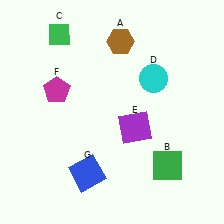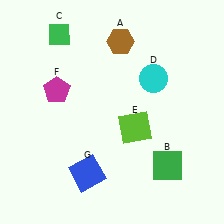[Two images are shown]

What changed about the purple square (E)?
In Image 1, E is purple. In Image 2, it changed to lime.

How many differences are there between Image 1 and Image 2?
There is 1 difference between the two images.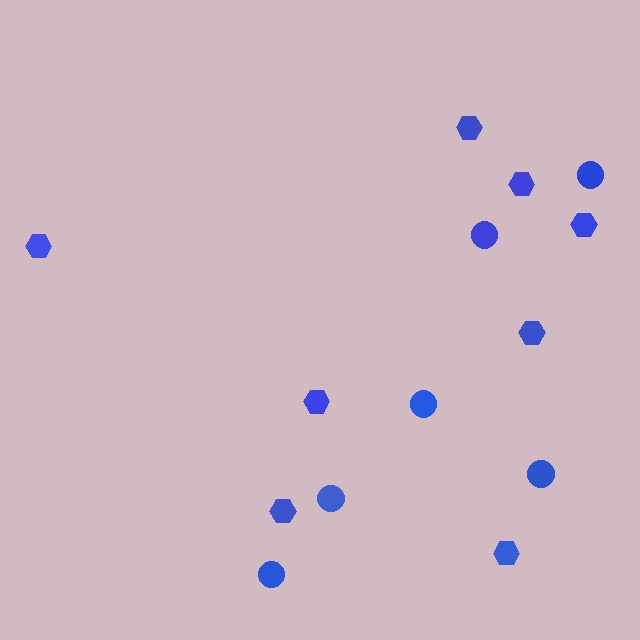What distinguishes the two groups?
There are 2 groups: one group of circles (6) and one group of hexagons (8).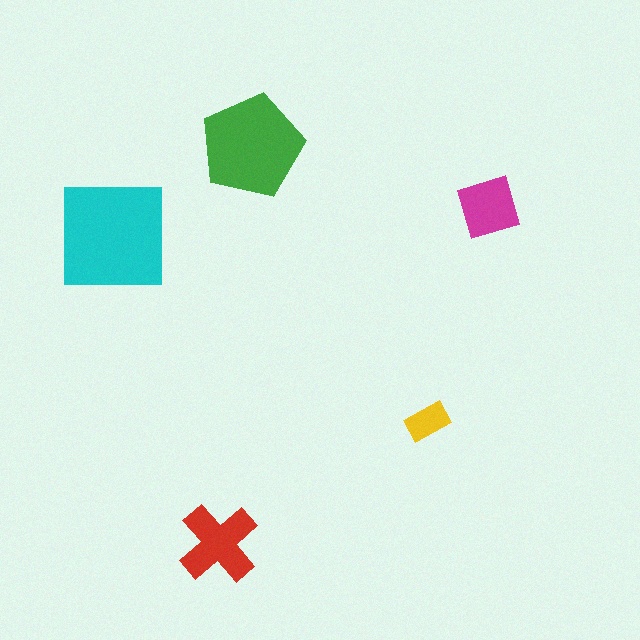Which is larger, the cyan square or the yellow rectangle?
The cyan square.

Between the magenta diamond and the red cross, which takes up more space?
The red cross.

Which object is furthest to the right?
The magenta diamond is rightmost.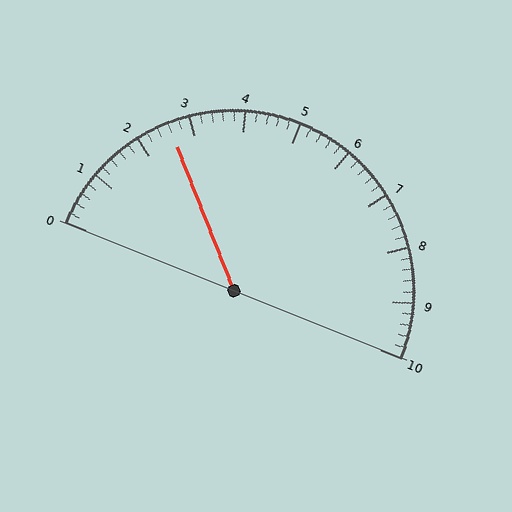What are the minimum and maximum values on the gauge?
The gauge ranges from 0 to 10.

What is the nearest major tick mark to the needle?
The nearest major tick mark is 3.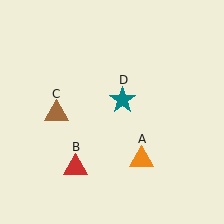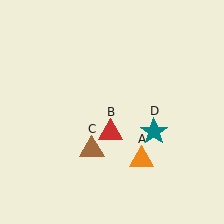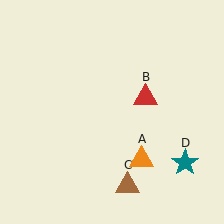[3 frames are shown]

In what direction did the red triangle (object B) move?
The red triangle (object B) moved up and to the right.